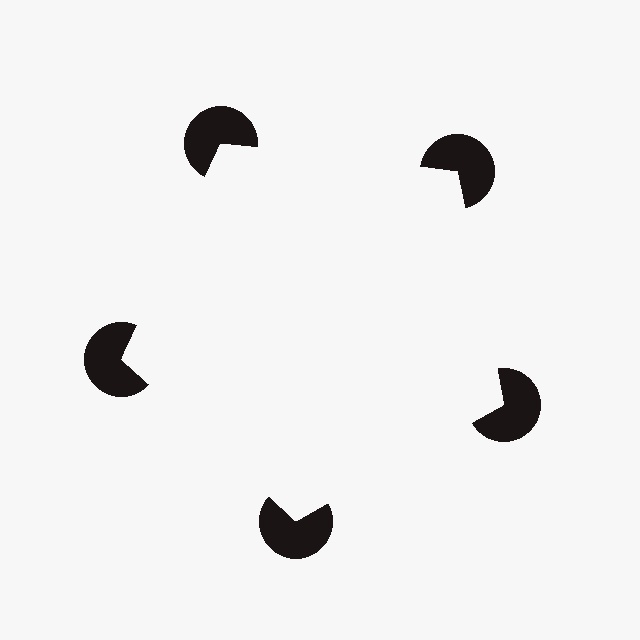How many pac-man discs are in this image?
There are 5 — one at each vertex of the illusory pentagon.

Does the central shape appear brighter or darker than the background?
It typically appears slightly brighter than the background, even though no actual brightness change is drawn.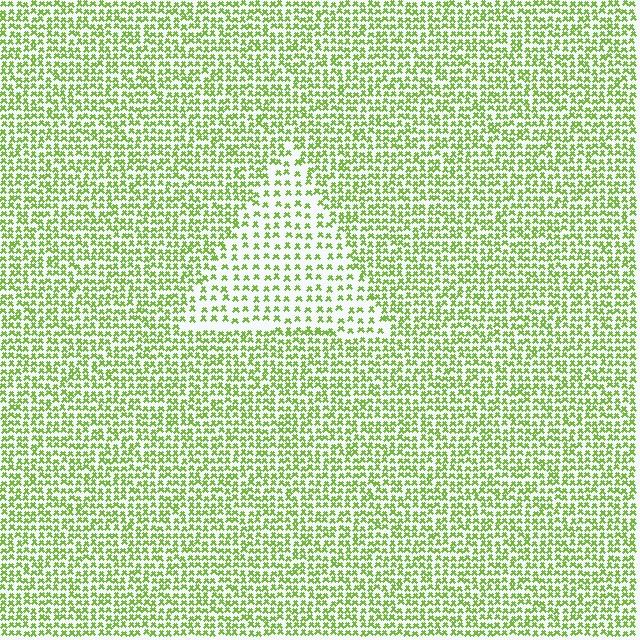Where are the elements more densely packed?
The elements are more densely packed outside the triangle boundary.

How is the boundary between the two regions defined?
The boundary is defined by a change in element density (approximately 2.0x ratio). All elements are the same color, size, and shape.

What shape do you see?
I see a triangle.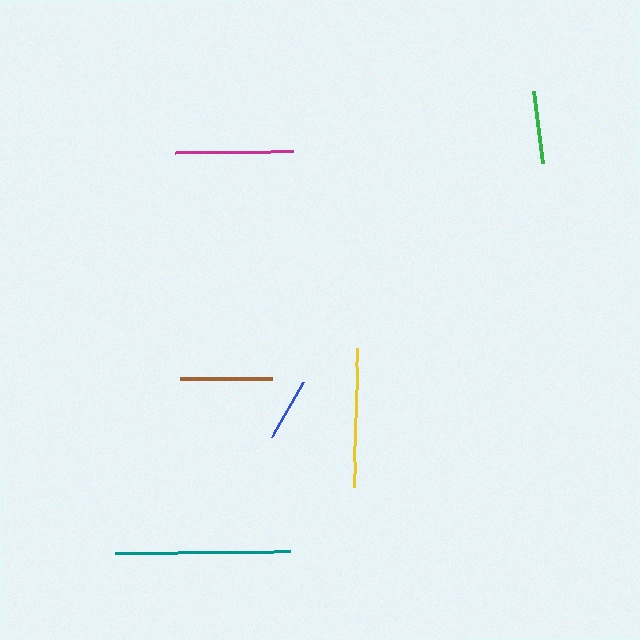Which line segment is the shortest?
The blue line is the shortest at approximately 62 pixels.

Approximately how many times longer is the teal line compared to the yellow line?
The teal line is approximately 1.3 times the length of the yellow line.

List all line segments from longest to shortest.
From longest to shortest: teal, yellow, magenta, brown, green, blue.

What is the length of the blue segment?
The blue segment is approximately 62 pixels long.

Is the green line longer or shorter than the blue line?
The green line is longer than the blue line.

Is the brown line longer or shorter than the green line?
The brown line is longer than the green line.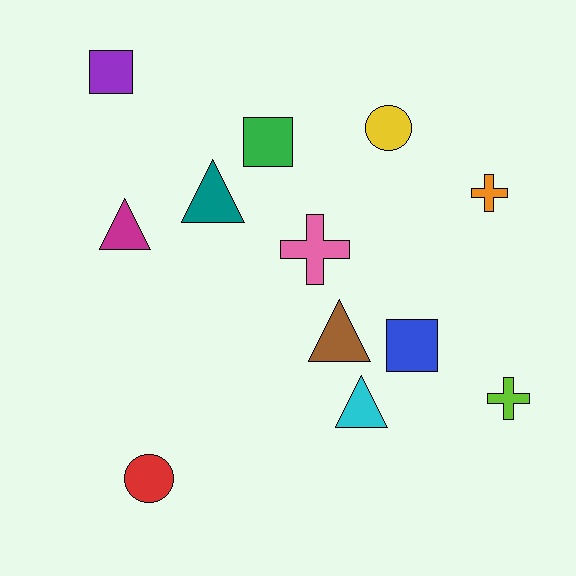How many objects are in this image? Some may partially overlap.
There are 12 objects.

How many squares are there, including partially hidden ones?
There are 3 squares.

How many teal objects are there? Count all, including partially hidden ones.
There is 1 teal object.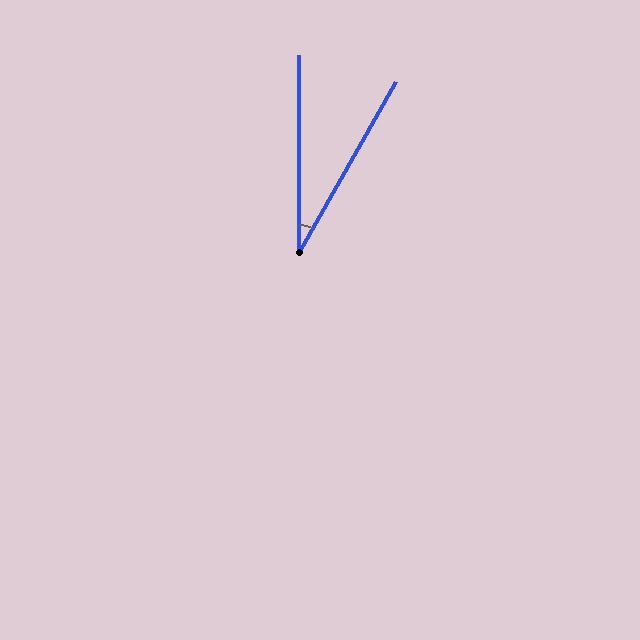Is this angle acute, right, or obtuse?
It is acute.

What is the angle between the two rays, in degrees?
Approximately 29 degrees.